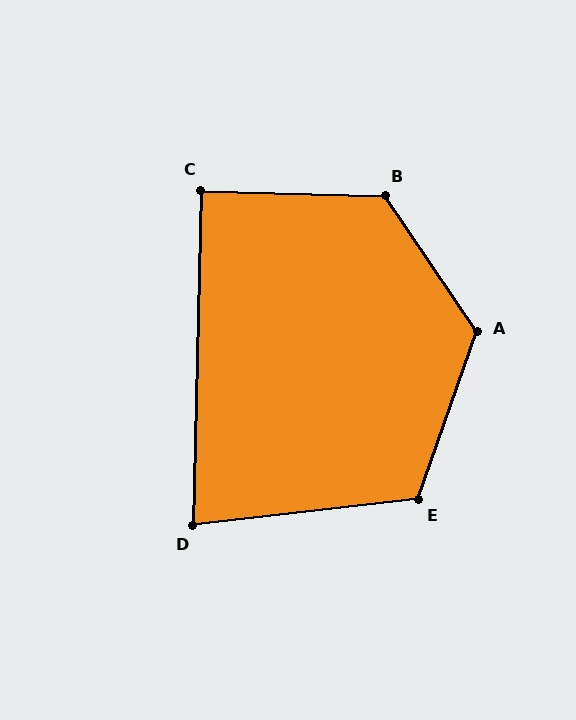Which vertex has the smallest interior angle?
D, at approximately 82 degrees.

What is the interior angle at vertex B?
Approximately 126 degrees (obtuse).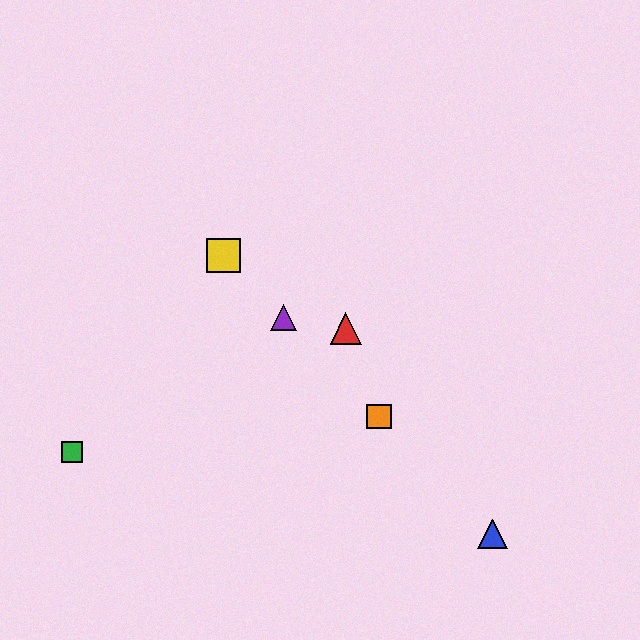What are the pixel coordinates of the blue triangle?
The blue triangle is at (493, 534).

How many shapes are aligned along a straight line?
4 shapes (the blue triangle, the yellow square, the purple triangle, the orange square) are aligned along a straight line.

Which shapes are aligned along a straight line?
The blue triangle, the yellow square, the purple triangle, the orange square are aligned along a straight line.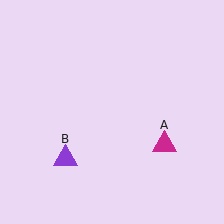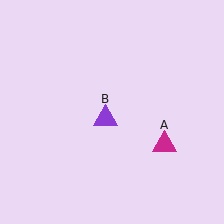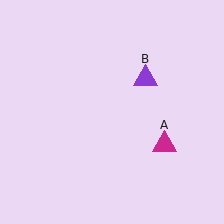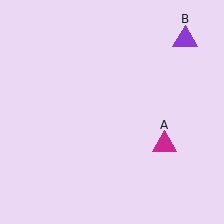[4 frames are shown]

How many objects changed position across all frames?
1 object changed position: purple triangle (object B).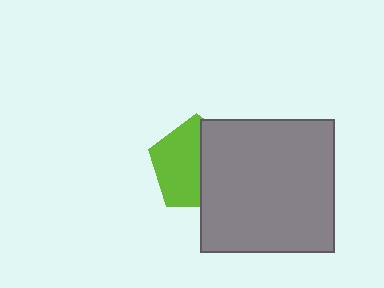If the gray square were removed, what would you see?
You would see the complete lime pentagon.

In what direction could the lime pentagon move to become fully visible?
The lime pentagon could move left. That would shift it out from behind the gray square entirely.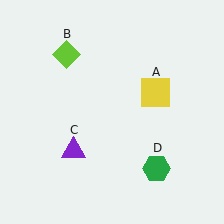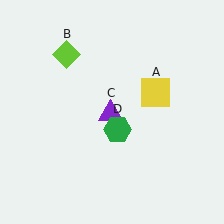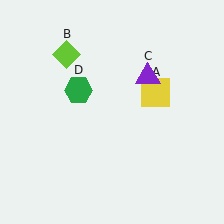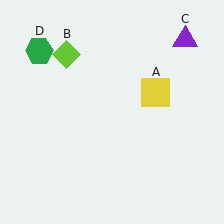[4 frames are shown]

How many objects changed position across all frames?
2 objects changed position: purple triangle (object C), green hexagon (object D).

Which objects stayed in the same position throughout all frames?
Yellow square (object A) and lime diamond (object B) remained stationary.